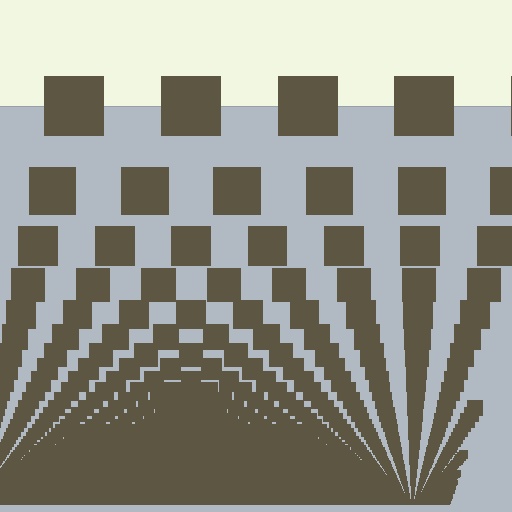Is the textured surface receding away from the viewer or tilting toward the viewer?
The surface appears to tilt toward the viewer. Texture elements get larger and sparser toward the top.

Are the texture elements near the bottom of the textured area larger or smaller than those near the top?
Smaller. The gradient is inverted — elements near the bottom are smaller and denser.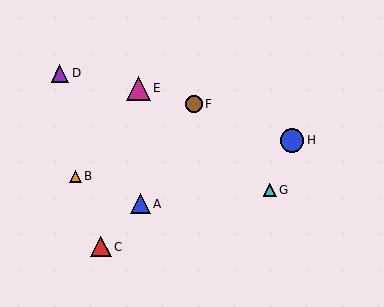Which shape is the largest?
The blue circle (labeled H) is the largest.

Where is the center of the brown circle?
The center of the brown circle is at (194, 104).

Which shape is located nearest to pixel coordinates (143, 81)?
The magenta triangle (labeled E) at (138, 88) is nearest to that location.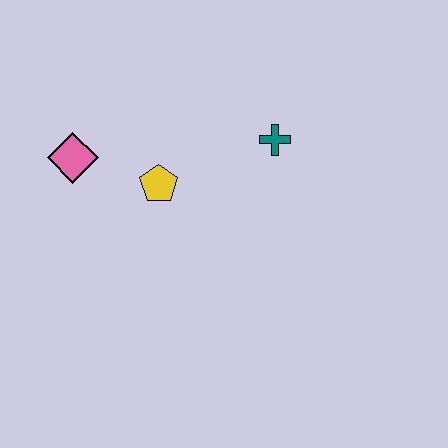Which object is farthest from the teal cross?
The pink diamond is farthest from the teal cross.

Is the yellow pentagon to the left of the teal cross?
Yes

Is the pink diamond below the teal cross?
Yes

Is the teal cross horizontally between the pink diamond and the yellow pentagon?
No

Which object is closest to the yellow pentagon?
The pink diamond is closest to the yellow pentagon.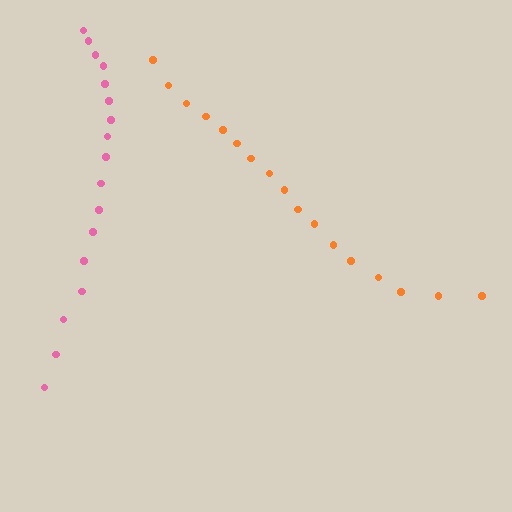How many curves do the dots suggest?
There are 2 distinct paths.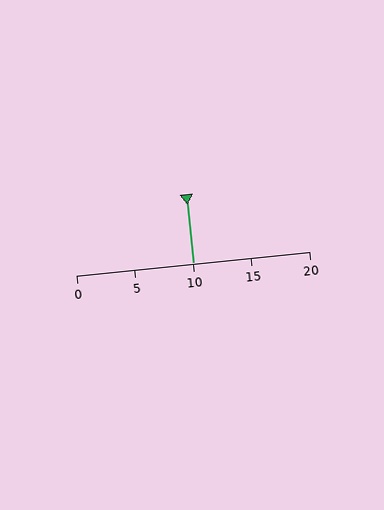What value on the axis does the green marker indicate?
The marker indicates approximately 10.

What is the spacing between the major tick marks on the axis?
The major ticks are spaced 5 apart.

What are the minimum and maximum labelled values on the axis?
The axis runs from 0 to 20.